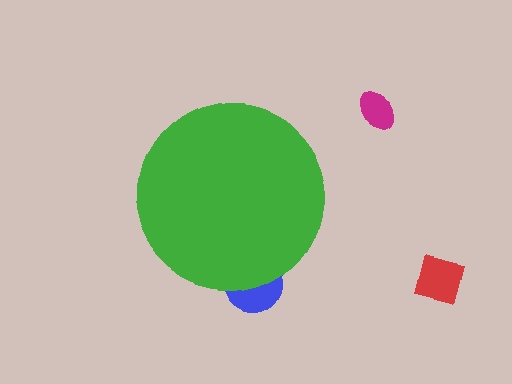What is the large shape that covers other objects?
A green circle.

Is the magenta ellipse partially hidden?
No, the magenta ellipse is fully visible.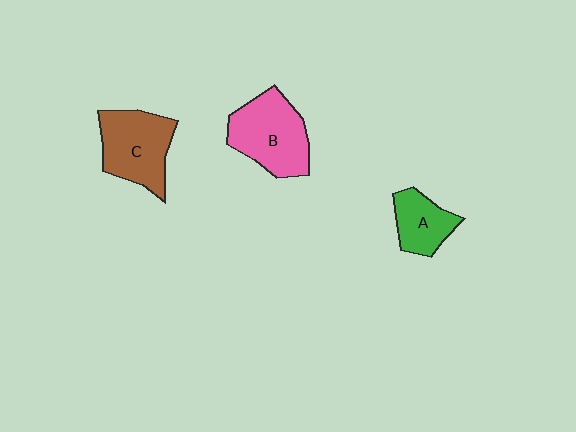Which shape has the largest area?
Shape B (pink).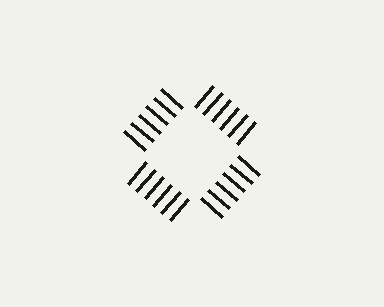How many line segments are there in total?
24 — 6 along each of the 4 edges.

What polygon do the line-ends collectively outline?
An illusory square — the line segments terminate on its edges but no continuous stroke is drawn.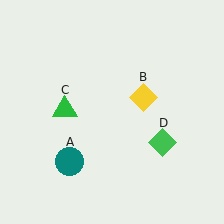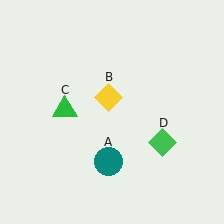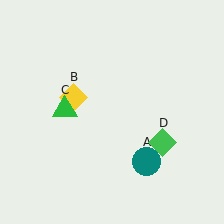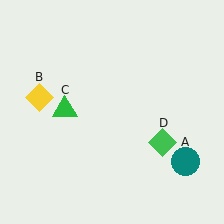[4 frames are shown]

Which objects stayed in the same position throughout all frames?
Green triangle (object C) and green diamond (object D) remained stationary.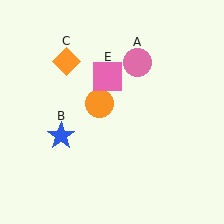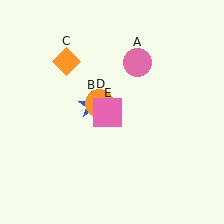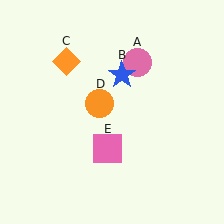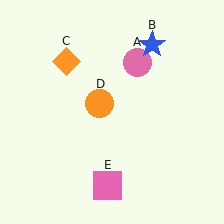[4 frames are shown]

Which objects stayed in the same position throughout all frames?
Pink circle (object A) and orange diamond (object C) and orange circle (object D) remained stationary.